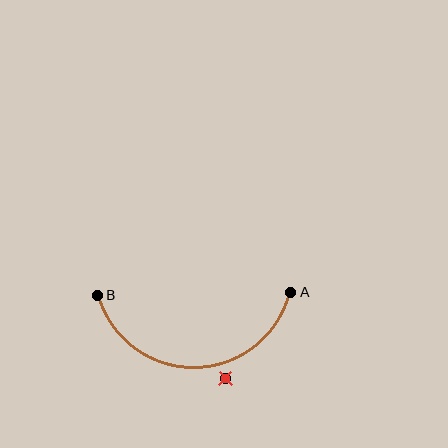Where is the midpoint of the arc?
The arc midpoint is the point on the curve farthest from the straight line joining A and B. It sits below that line.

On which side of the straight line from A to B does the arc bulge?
The arc bulges below the straight line connecting A and B.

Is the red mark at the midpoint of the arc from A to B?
No — the red mark does not lie on the arc at all. It sits slightly outside the curve.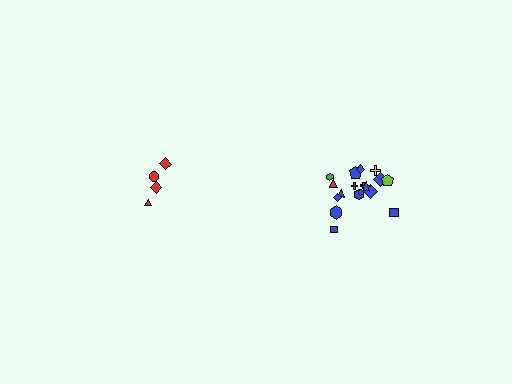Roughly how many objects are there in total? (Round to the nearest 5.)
Roughly 20 objects in total.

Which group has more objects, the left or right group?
The right group.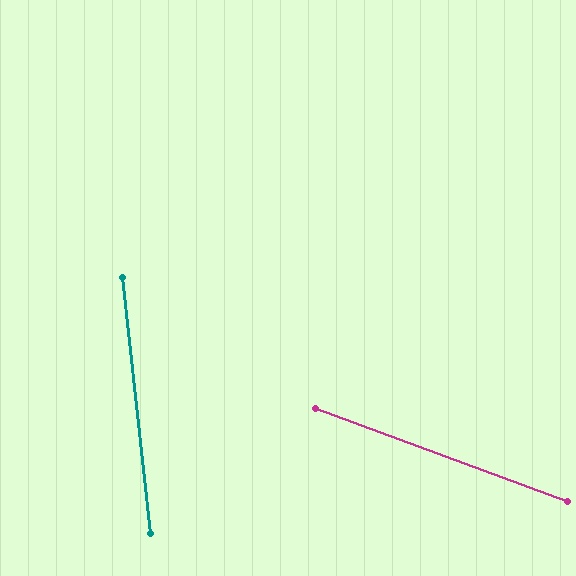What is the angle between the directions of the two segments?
Approximately 64 degrees.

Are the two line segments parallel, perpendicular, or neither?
Neither parallel nor perpendicular — they differ by about 64°.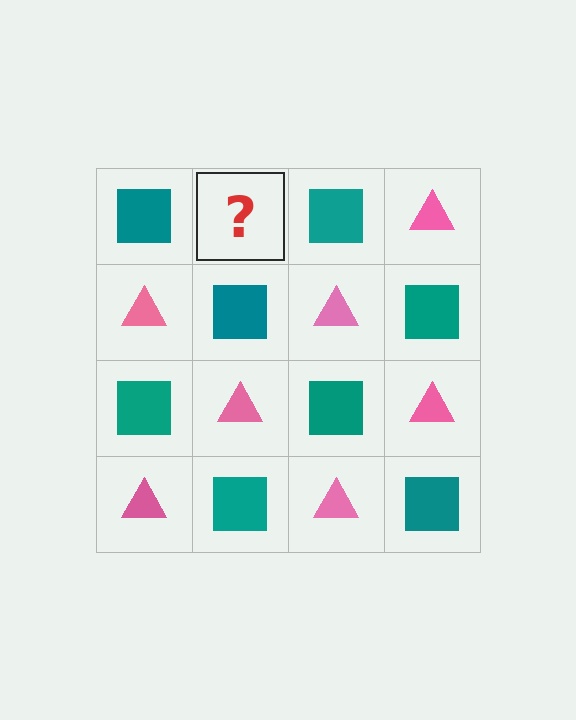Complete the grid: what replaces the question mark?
The question mark should be replaced with a pink triangle.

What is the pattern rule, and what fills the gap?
The rule is that it alternates teal square and pink triangle in a checkerboard pattern. The gap should be filled with a pink triangle.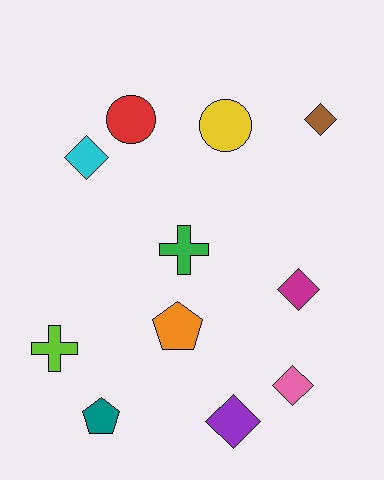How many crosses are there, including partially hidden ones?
There are 2 crosses.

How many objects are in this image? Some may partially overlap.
There are 11 objects.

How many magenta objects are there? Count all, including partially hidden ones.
There is 1 magenta object.